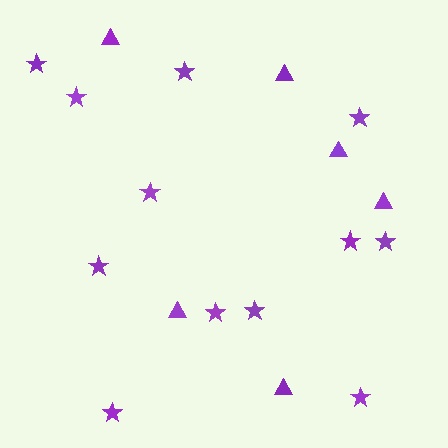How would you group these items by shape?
There are 2 groups: one group of triangles (6) and one group of stars (12).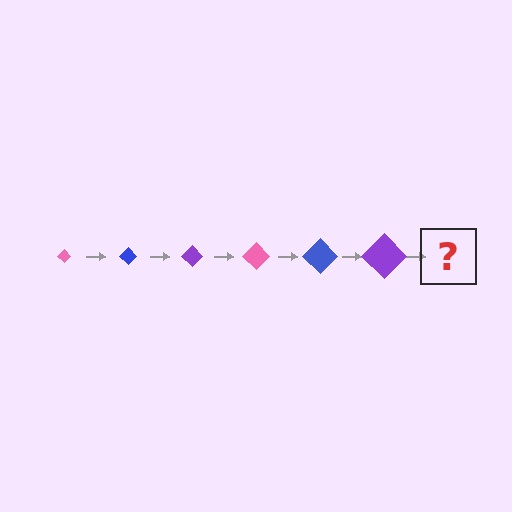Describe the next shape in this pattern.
It should be a pink diamond, larger than the previous one.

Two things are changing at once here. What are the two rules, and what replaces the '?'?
The two rules are that the diamond grows larger each step and the color cycles through pink, blue, and purple. The '?' should be a pink diamond, larger than the previous one.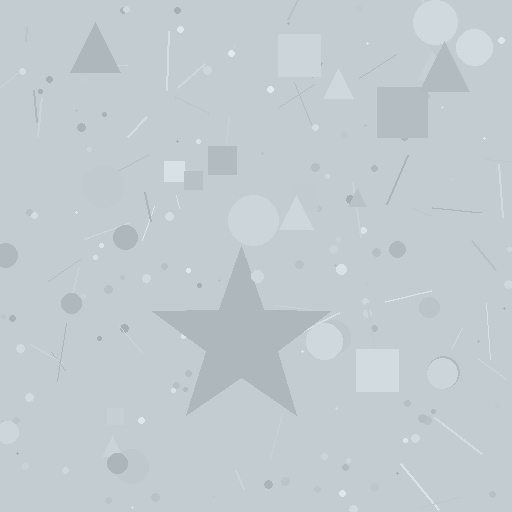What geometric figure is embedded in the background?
A star is embedded in the background.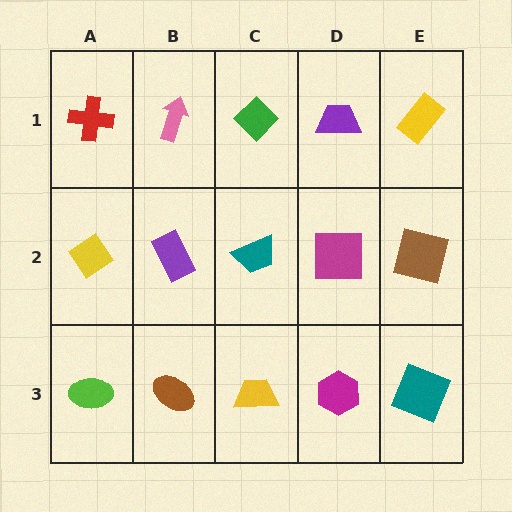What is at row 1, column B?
A pink arrow.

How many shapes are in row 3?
5 shapes.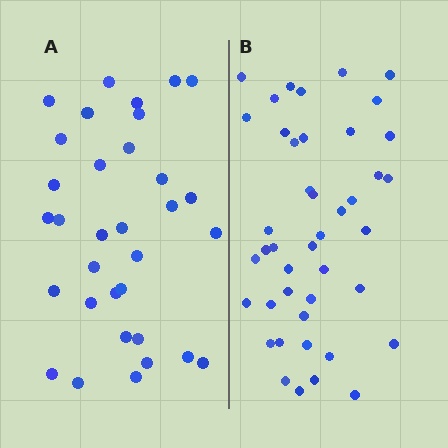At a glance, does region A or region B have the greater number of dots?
Region B (the right region) has more dots.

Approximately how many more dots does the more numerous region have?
Region B has roughly 10 or so more dots than region A.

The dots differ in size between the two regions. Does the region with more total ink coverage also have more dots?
No. Region A has more total ink coverage because its dots are larger, but region B actually contains more individual dots. Total area can be misleading — the number of items is what matters here.